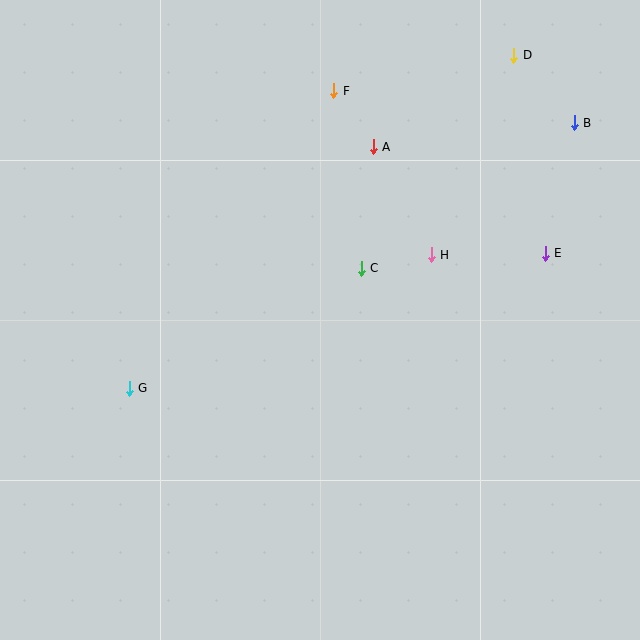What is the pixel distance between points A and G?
The distance between A and G is 344 pixels.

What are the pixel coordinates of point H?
Point H is at (431, 255).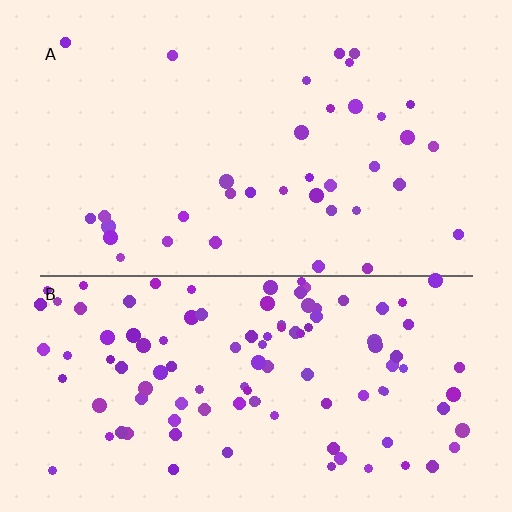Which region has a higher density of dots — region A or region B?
B (the bottom).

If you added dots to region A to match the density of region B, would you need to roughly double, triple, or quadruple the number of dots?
Approximately triple.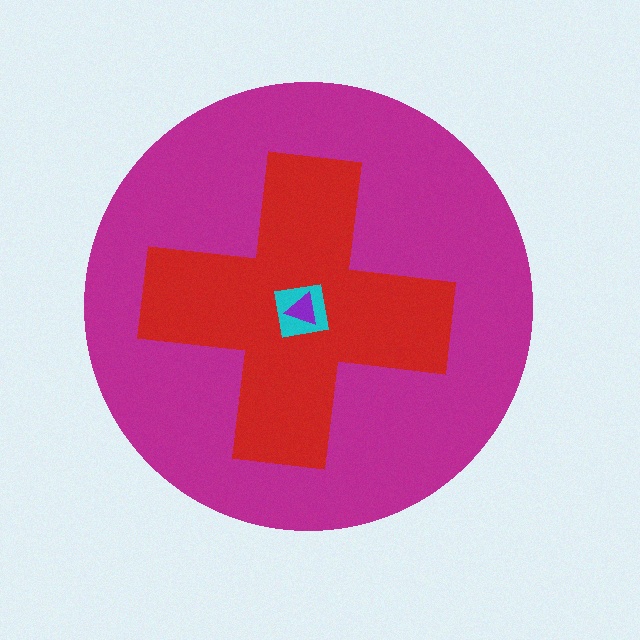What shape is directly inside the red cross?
The cyan square.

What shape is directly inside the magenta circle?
The red cross.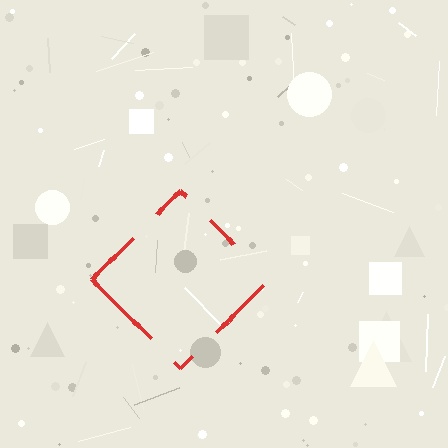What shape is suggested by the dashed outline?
The dashed outline suggests a diamond.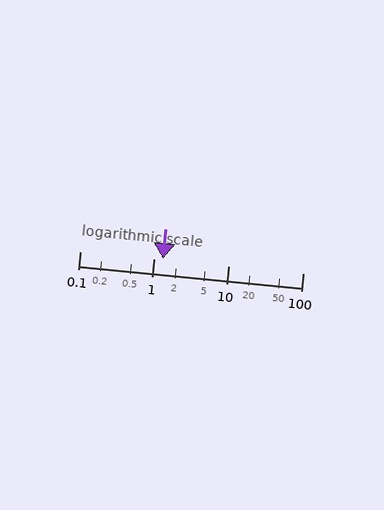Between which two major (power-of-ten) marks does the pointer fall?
The pointer is between 1 and 10.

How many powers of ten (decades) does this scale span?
The scale spans 3 decades, from 0.1 to 100.